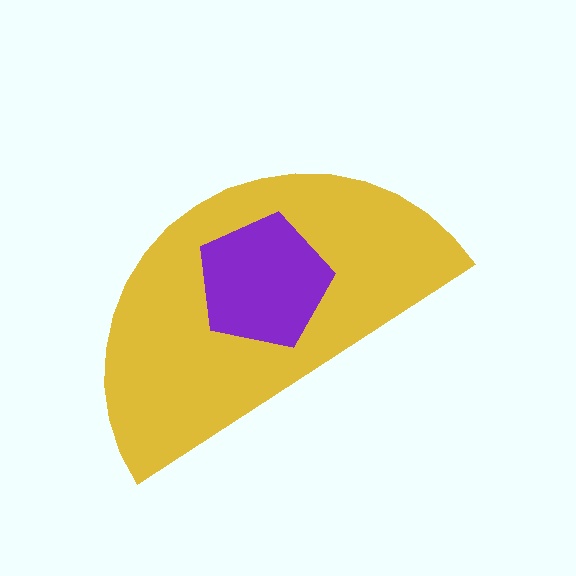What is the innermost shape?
The purple pentagon.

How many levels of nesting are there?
2.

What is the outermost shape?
The yellow semicircle.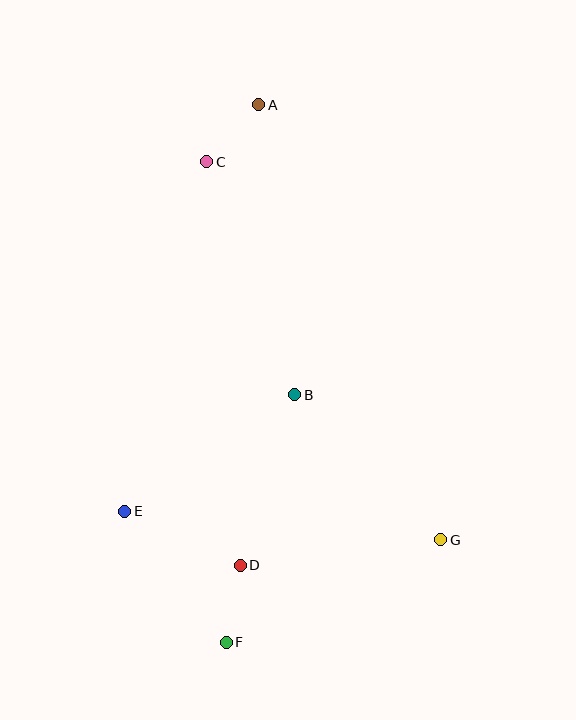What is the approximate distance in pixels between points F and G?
The distance between F and G is approximately 238 pixels.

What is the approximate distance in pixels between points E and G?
The distance between E and G is approximately 317 pixels.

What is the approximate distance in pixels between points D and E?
The distance between D and E is approximately 127 pixels.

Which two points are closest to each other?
Points A and C are closest to each other.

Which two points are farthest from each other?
Points A and F are farthest from each other.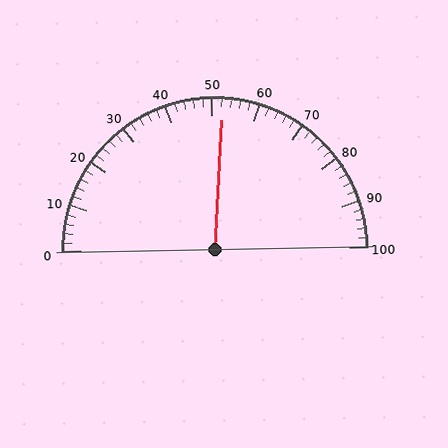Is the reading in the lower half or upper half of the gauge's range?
The reading is in the upper half of the range (0 to 100).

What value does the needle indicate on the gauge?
The needle indicates approximately 52.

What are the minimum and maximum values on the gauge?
The gauge ranges from 0 to 100.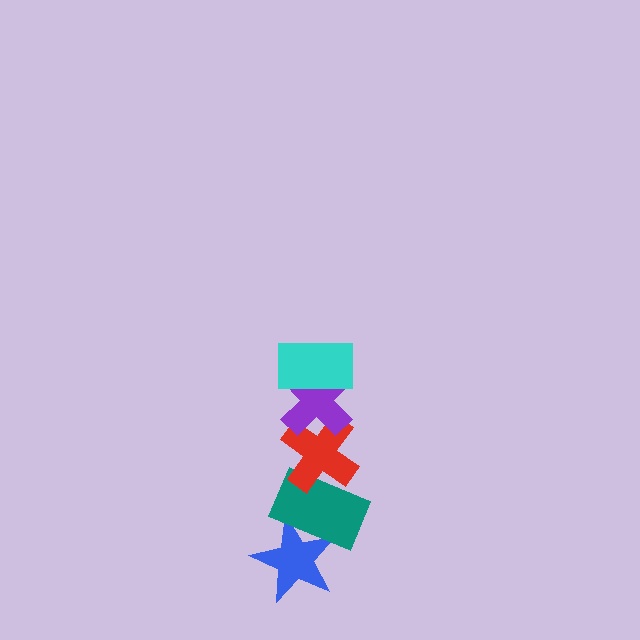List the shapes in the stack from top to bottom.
From top to bottom: the cyan rectangle, the purple cross, the red cross, the teal rectangle, the blue star.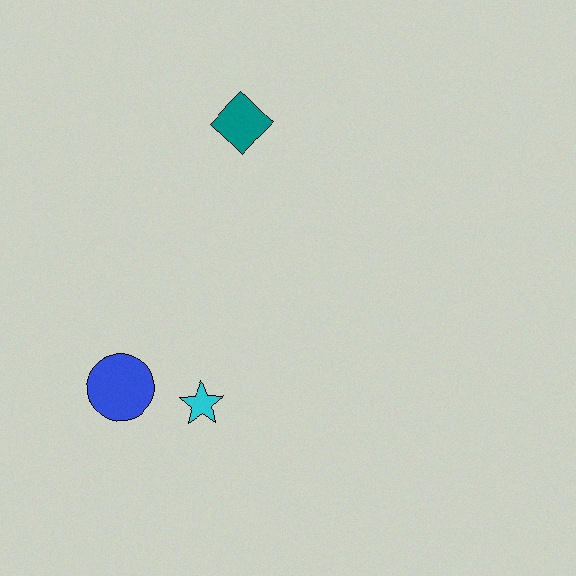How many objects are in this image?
There are 3 objects.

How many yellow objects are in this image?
There are no yellow objects.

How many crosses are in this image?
There are no crosses.